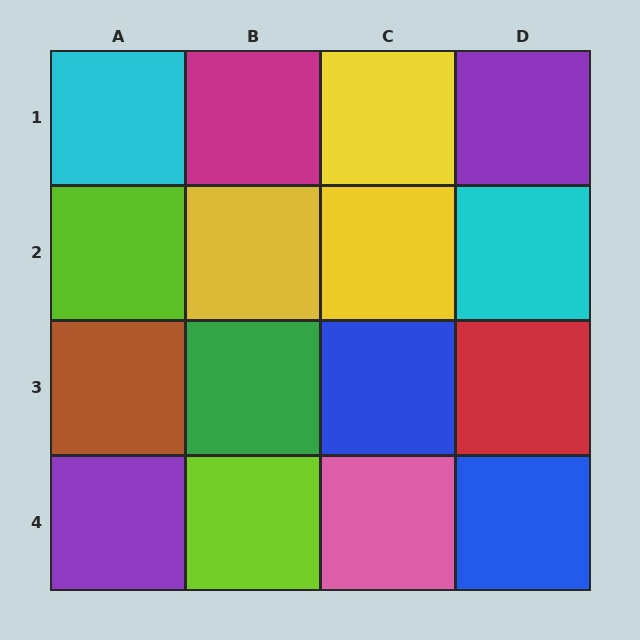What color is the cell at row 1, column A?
Cyan.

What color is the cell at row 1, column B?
Magenta.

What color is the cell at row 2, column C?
Yellow.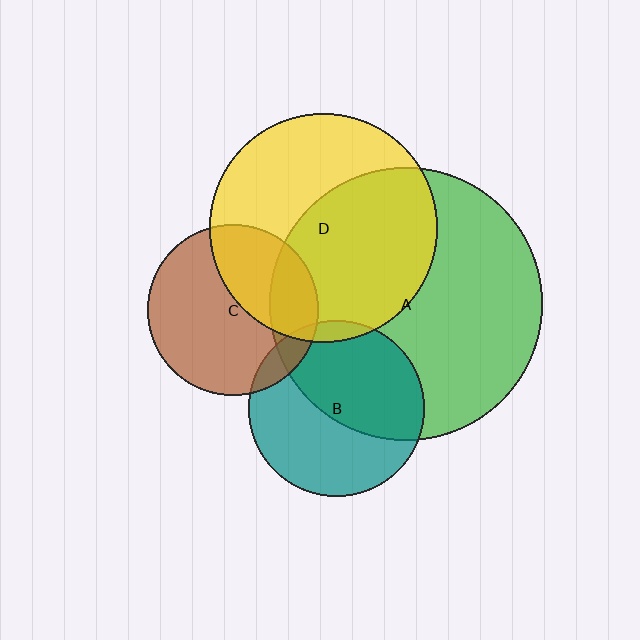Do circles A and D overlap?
Yes.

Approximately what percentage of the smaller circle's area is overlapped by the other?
Approximately 55%.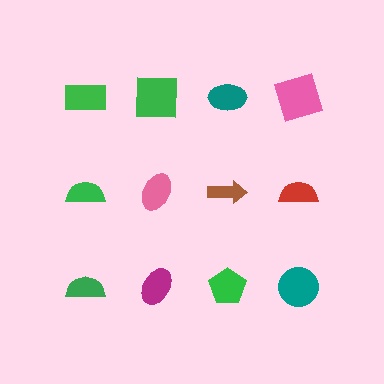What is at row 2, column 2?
A pink ellipse.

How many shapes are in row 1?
4 shapes.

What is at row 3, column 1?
A green semicircle.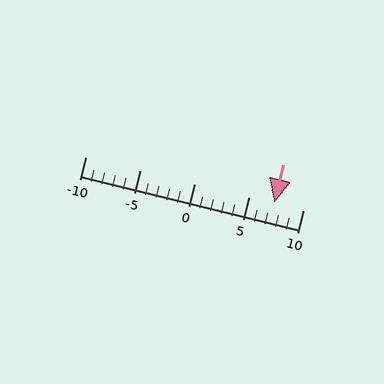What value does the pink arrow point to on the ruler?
The pink arrow points to approximately 7.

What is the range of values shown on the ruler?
The ruler shows values from -10 to 10.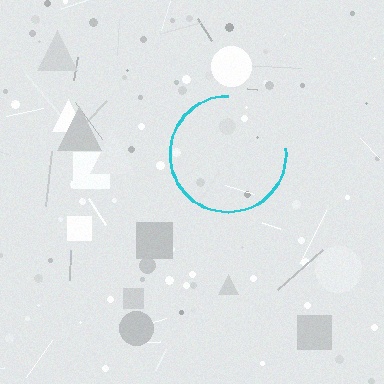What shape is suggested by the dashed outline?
The dashed outline suggests a circle.